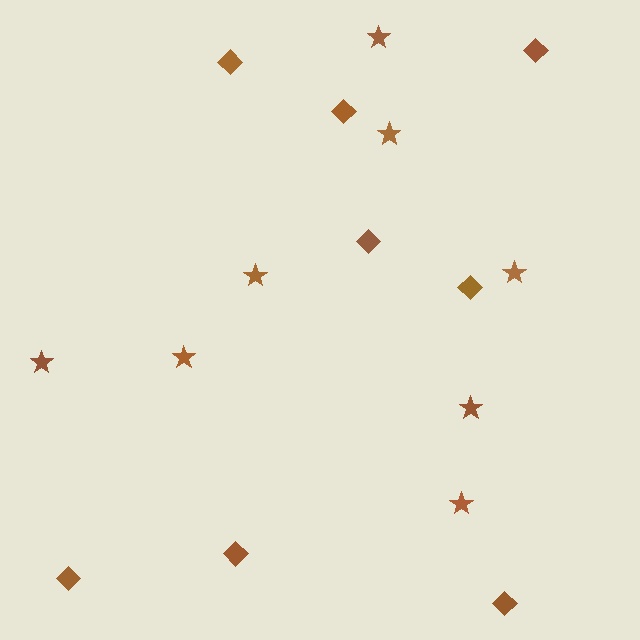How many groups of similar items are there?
There are 2 groups: one group of diamonds (8) and one group of stars (8).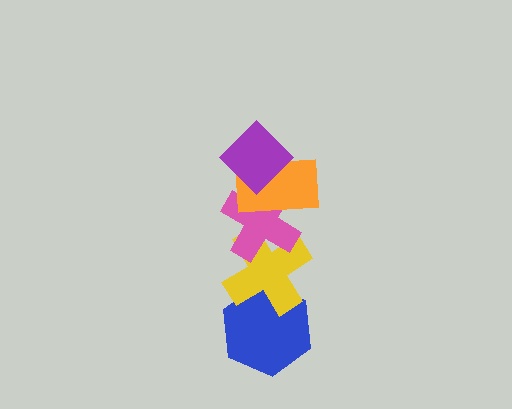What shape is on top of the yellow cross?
The pink cross is on top of the yellow cross.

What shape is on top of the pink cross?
The orange rectangle is on top of the pink cross.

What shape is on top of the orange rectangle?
The purple diamond is on top of the orange rectangle.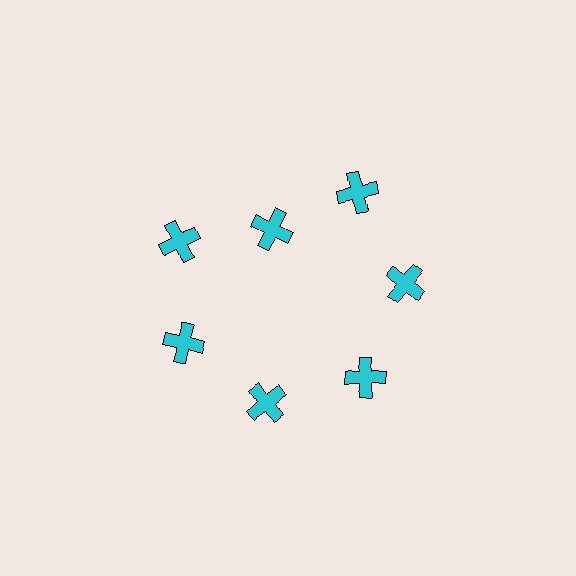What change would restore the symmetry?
The symmetry would be restored by moving it outward, back onto the ring so that all 7 crosses sit at equal angles and equal distance from the center.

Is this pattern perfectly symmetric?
No. The 7 cyan crosses are arranged in a ring, but one element near the 12 o'clock position is pulled inward toward the center, breaking the 7-fold rotational symmetry.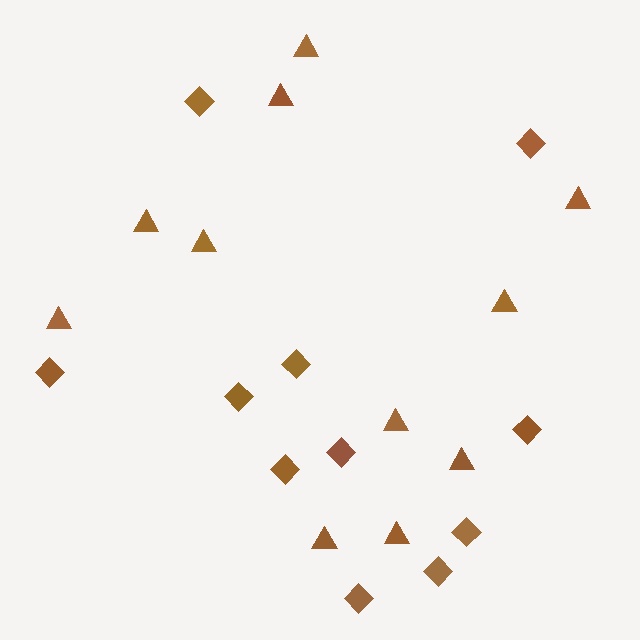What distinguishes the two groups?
There are 2 groups: one group of diamonds (11) and one group of triangles (11).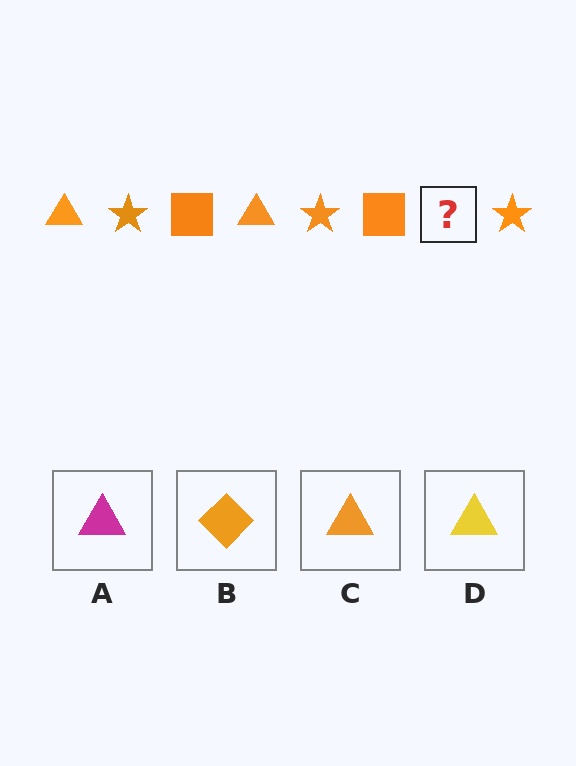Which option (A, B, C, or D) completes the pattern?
C.